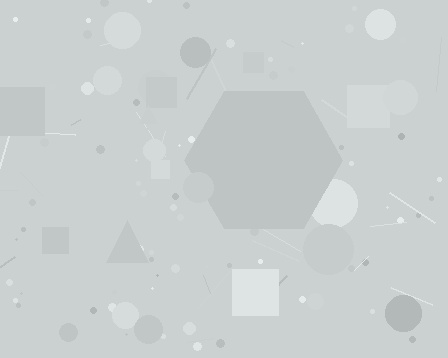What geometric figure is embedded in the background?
A hexagon is embedded in the background.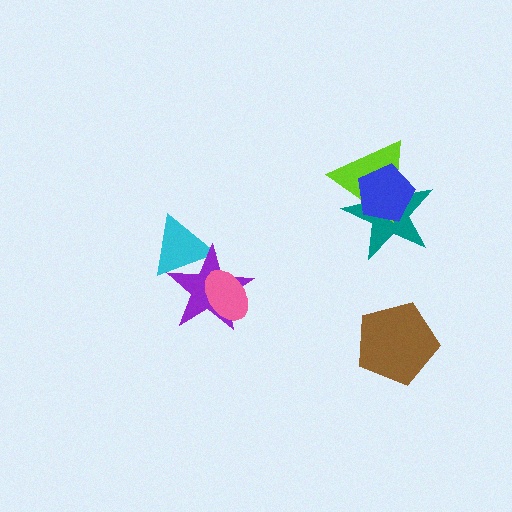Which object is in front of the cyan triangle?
The purple star is in front of the cyan triangle.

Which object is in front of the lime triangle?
The blue pentagon is in front of the lime triangle.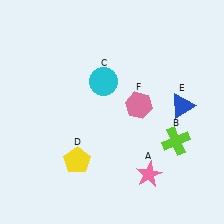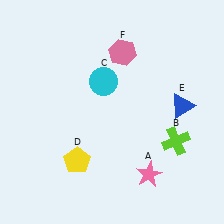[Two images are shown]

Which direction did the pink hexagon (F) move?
The pink hexagon (F) moved up.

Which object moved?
The pink hexagon (F) moved up.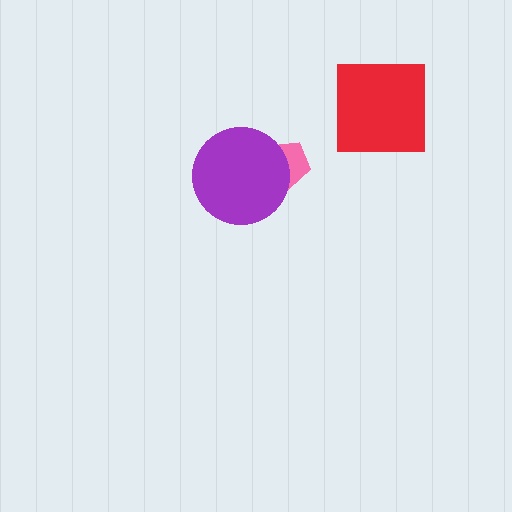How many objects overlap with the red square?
0 objects overlap with the red square.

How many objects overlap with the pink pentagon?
1 object overlaps with the pink pentagon.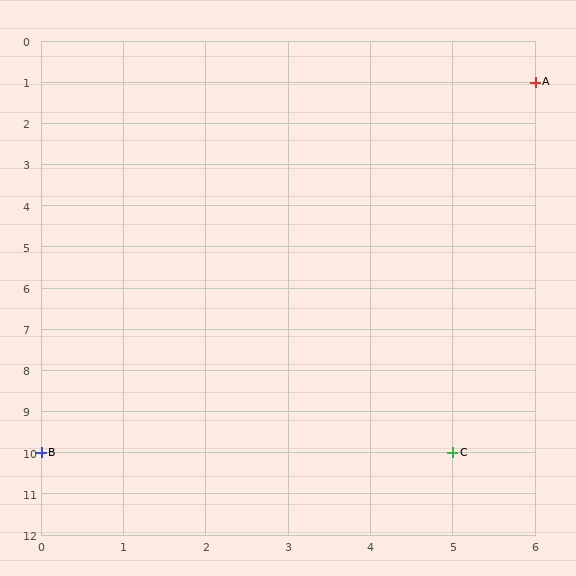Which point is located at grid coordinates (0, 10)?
Point B is at (0, 10).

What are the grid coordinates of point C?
Point C is at grid coordinates (5, 10).